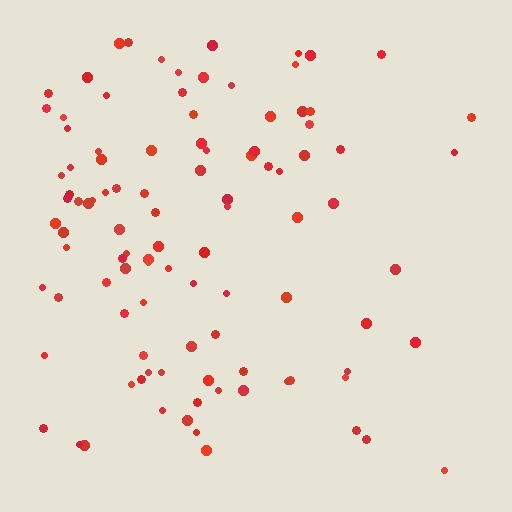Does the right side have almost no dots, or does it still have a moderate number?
Still a moderate number, just noticeably fewer than the left.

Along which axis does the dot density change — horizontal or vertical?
Horizontal.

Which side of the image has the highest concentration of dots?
The left.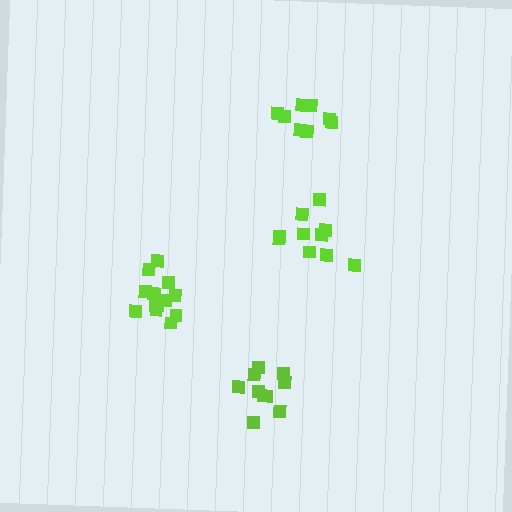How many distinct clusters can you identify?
There are 4 distinct clusters.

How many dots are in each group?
Group 1: 10 dots, Group 2: 10 dots, Group 3: 13 dots, Group 4: 8 dots (41 total).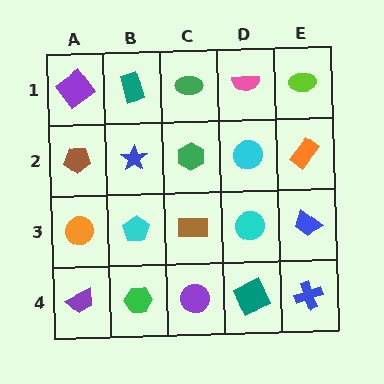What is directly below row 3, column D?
A teal square.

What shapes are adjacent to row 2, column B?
A teal rectangle (row 1, column B), a cyan pentagon (row 3, column B), a brown pentagon (row 2, column A), a green hexagon (row 2, column C).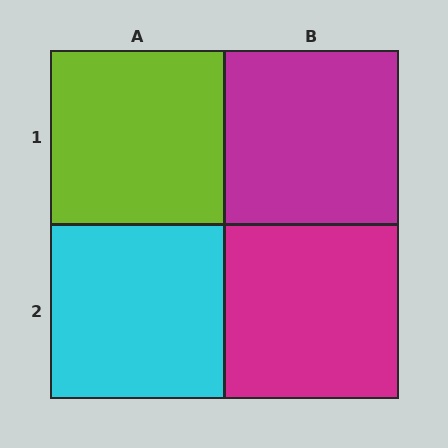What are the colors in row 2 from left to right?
Cyan, magenta.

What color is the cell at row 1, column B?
Magenta.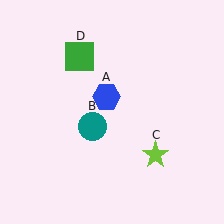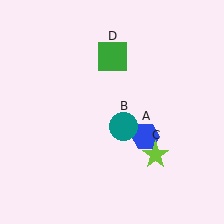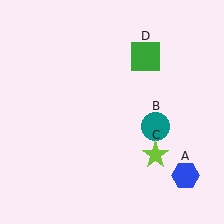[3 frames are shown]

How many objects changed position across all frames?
3 objects changed position: blue hexagon (object A), teal circle (object B), green square (object D).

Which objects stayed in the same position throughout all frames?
Lime star (object C) remained stationary.